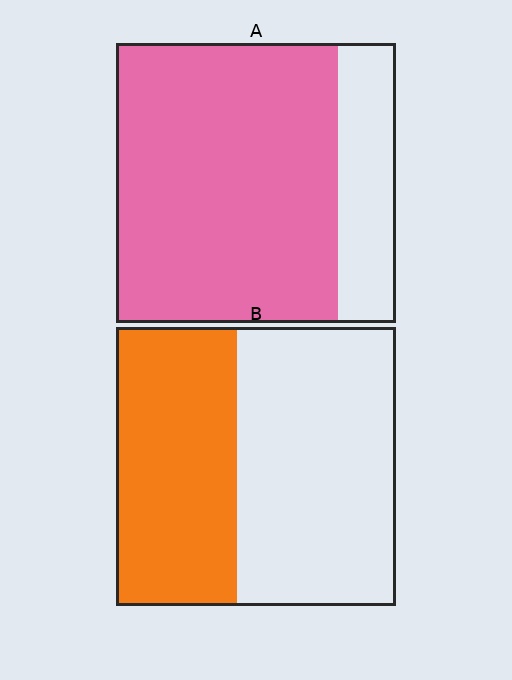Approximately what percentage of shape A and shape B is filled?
A is approximately 80% and B is approximately 45%.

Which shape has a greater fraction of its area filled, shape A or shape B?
Shape A.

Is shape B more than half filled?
No.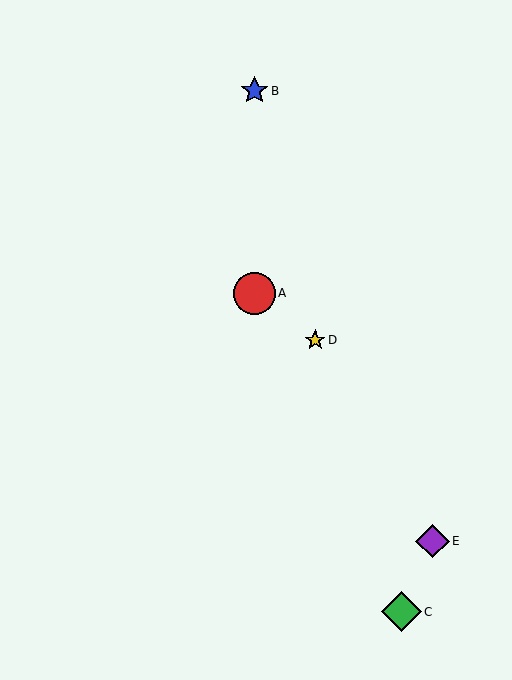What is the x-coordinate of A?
Object A is at x≈254.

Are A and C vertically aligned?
No, A is at x≈254 and C is at x≈401.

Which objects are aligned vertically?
Objects A, B are aligned vertically.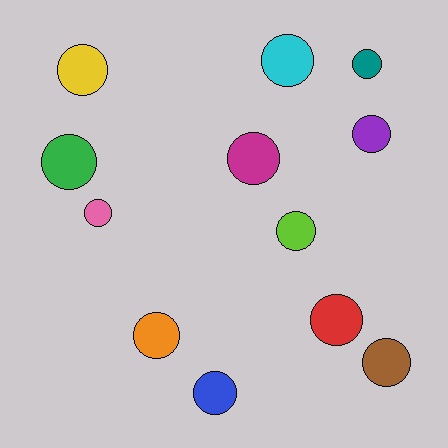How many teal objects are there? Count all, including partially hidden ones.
There is 1 teal object.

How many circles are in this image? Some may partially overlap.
There are 12 circles.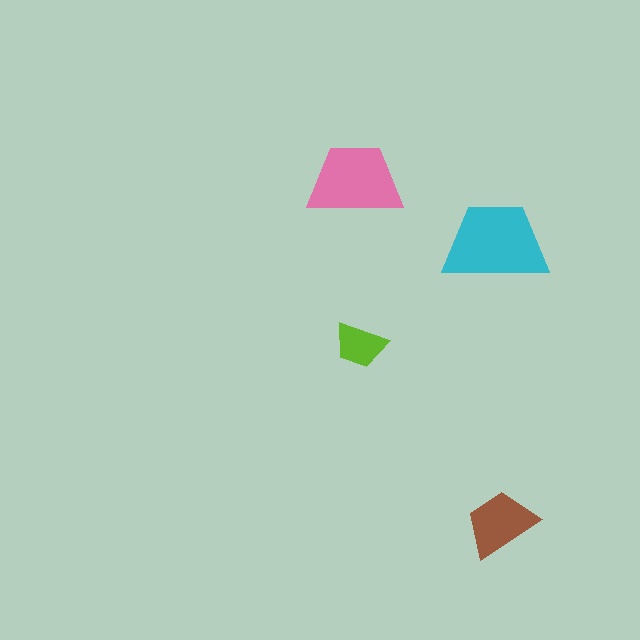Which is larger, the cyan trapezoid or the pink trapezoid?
The cyan one.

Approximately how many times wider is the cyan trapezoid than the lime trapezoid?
About 2 times wider.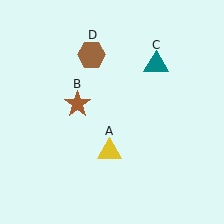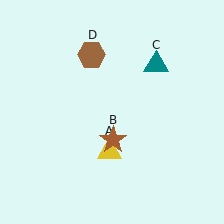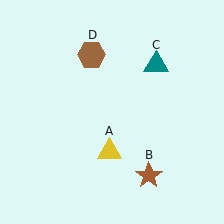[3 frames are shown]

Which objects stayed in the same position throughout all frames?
Yellow triangle (object A) and teal triangle (object C) and brown hexagon (object D) remained stationary.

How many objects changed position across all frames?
1 object changed position: brown star (object B).